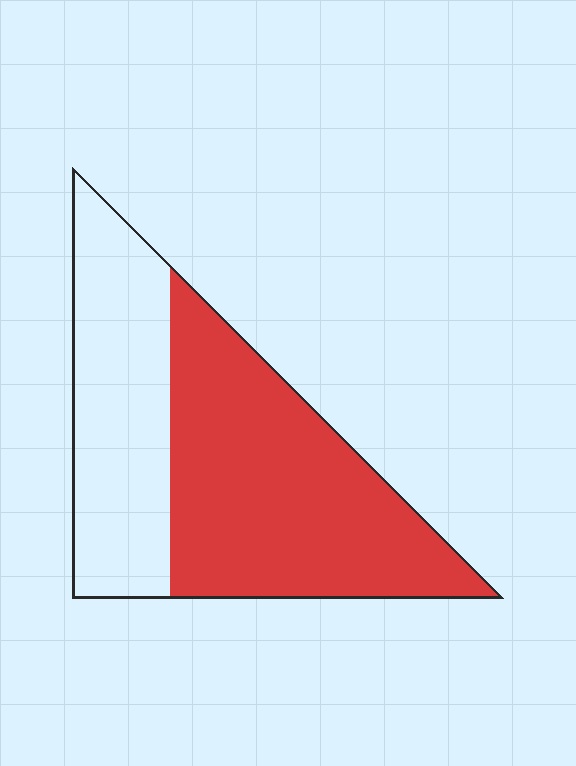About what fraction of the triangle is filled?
About three fifths (3/5).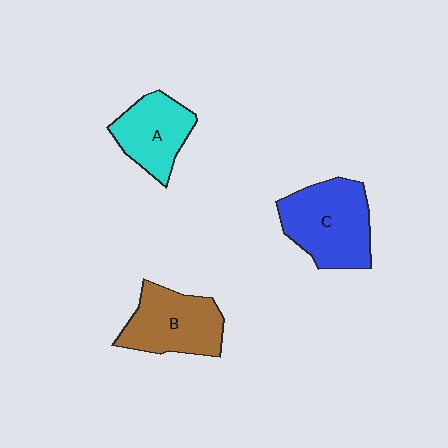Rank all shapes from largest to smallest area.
From largest to smallest: C (blue), B (brown), A (cyan).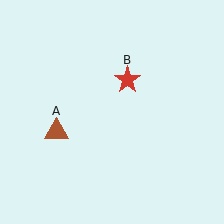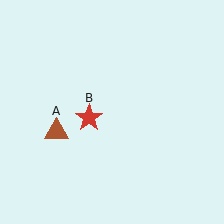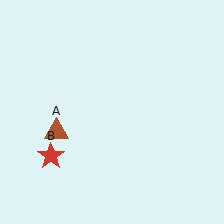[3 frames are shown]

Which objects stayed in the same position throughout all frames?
Brown triangle (object A) remained stationary.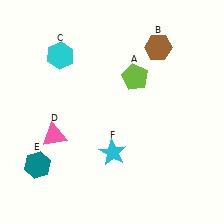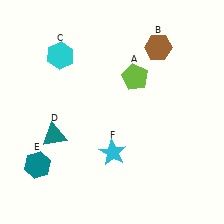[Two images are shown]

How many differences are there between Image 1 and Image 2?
There is 1 difference between the two images.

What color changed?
The triangle (D) changed from pink in Image 1 to teal in Image 2.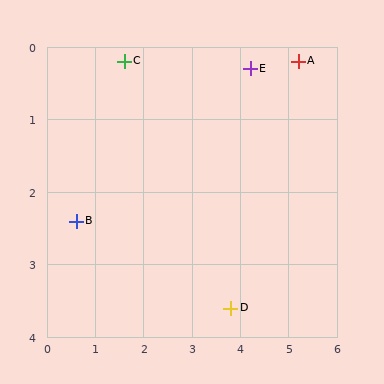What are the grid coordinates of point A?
Point A is at approximately (5.2, 0.2).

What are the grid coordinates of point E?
Point E is at approximately (4.2, 0.3).